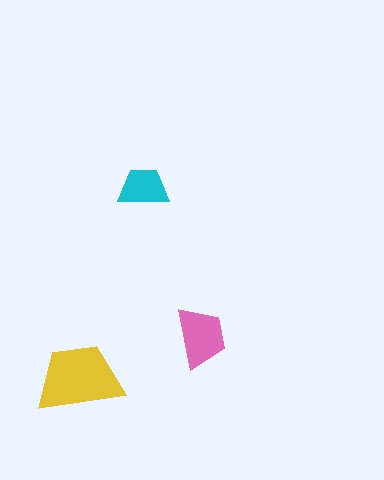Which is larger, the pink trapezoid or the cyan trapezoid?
The pink one.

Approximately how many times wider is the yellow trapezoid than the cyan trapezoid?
About 1.5 times wider.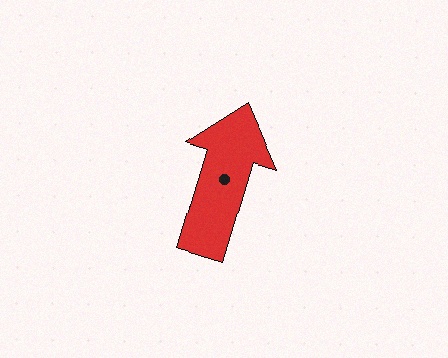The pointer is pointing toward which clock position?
Roughly 1 o'clock.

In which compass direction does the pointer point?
North.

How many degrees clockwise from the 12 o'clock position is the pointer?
Approximately 17 degrees.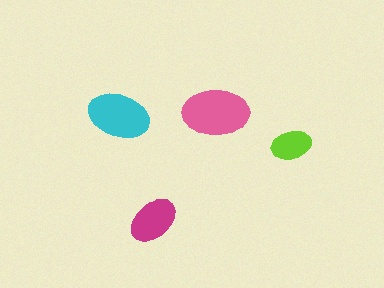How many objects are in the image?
There are 4 objects in the image.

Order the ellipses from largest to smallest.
the pink one, the cyan one, the magenta one, the lime one.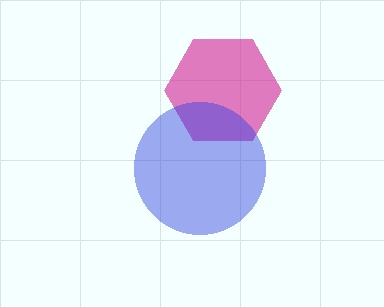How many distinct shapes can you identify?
There are 2 distinct shapes: a magenta hexagon, a blue circle.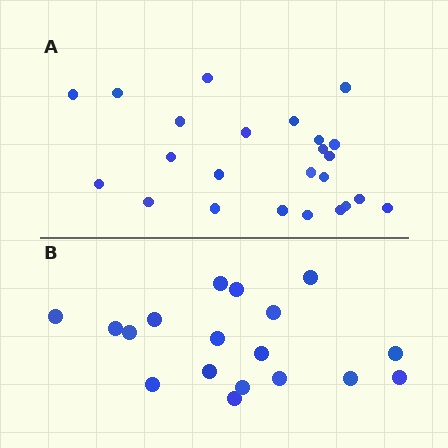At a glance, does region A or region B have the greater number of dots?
Region A (the top region) has more dots.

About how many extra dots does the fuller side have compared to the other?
Region A has about 6 more dots than region B.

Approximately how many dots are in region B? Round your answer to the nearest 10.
About 20 dots. (The exact count is 18, which rounds to 20.)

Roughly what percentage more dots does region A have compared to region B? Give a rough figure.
About 35% more.